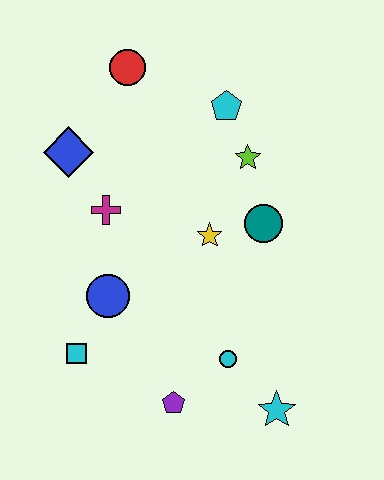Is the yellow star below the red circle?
Yes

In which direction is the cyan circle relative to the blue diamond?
The cyan circle is below the blue diamond.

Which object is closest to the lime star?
The cyan pentagon is closest to the lime star.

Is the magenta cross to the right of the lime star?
No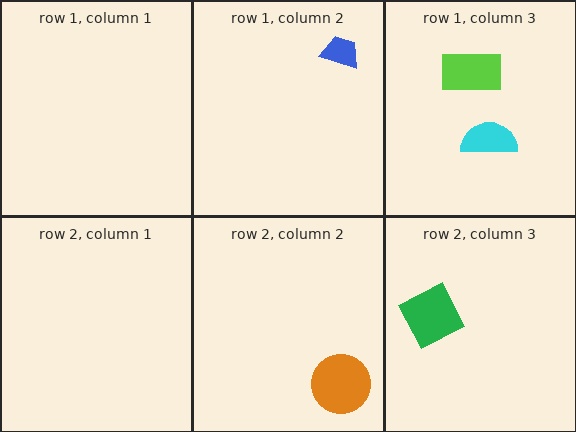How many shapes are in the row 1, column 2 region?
1.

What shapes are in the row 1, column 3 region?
The lime rectangle, the cyan semicircle.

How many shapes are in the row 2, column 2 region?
1.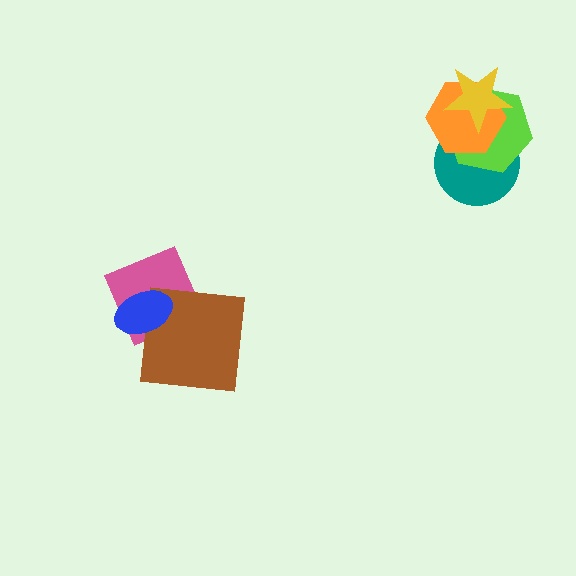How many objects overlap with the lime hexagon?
3 objects overlap with the lime hexagon.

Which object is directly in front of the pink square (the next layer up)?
The brown square is directly in front of the pink square.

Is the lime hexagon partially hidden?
Yes, it is partially covered by another shape.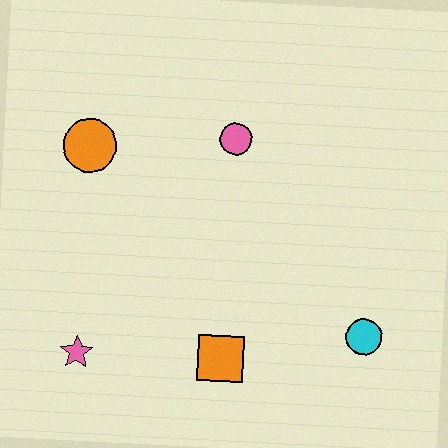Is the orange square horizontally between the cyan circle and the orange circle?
Yes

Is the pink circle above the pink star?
Yes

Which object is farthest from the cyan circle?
The orange circle is farthest from the cyan circle.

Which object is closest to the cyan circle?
The orange square is closest to the cyan circle.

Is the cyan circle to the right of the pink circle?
Yes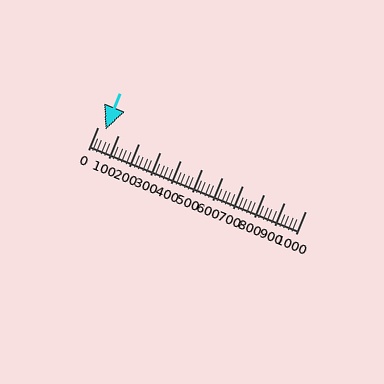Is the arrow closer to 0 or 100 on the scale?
The arrow is closer to 0.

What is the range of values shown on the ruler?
The ruler shows values from 0 to 1000.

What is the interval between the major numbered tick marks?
The major tick marks are spaced 100 units apart.